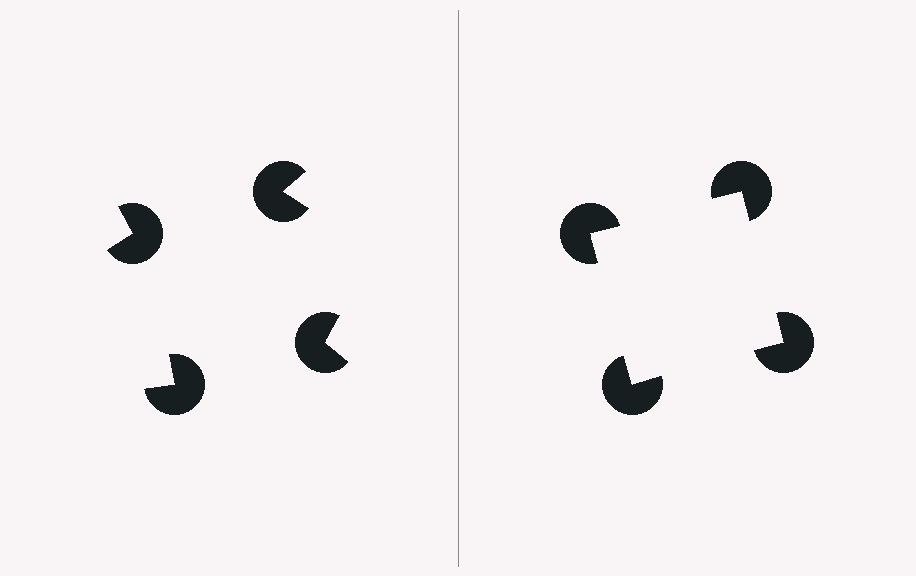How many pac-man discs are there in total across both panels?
8 — 4 on each side.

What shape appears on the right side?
An illusory square.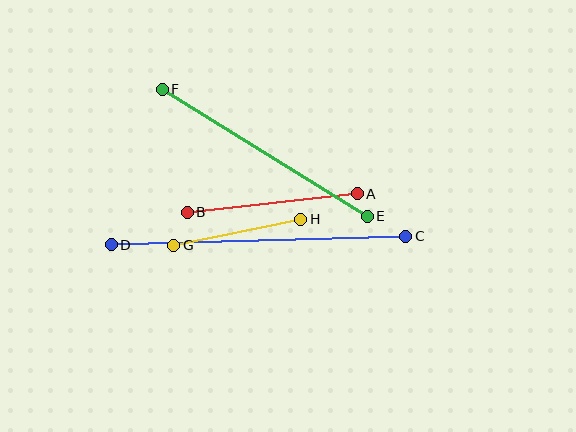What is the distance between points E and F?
The distance is approximately 242 pixels.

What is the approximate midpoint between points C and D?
The midpoint is at approximately (259, 241) pixels.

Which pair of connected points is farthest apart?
Points C and D are farthest apart.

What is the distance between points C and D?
The distance is approximately 295 pixels.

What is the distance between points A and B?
The distance is approximately 171 pixels.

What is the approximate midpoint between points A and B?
The midpoint is at approximately (272, 203) pixels.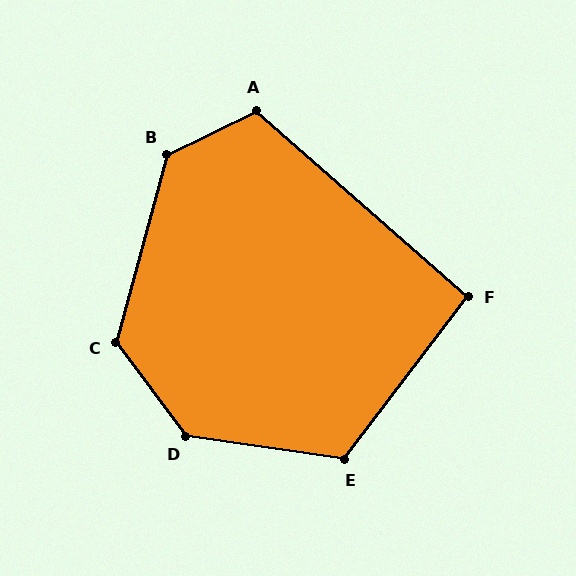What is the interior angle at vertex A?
Approximately 112 degrees (obtuse).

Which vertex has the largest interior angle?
D, at approximately 135 degrees.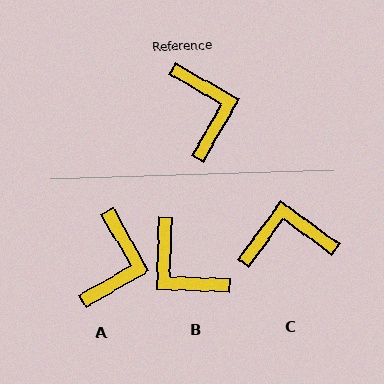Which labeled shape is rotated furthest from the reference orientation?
B, about 152 degrees away.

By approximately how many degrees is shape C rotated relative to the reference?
Approximately 83 degrees counter-clockwise.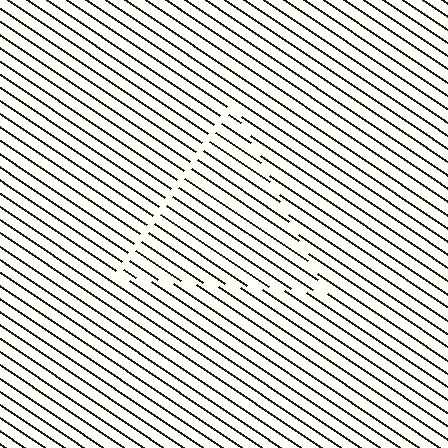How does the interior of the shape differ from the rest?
The interior of the shape contains the same grating, shifted by half a period — the contour is defined by the phase discontinuity where line-ends from the inner and outer gratings abut.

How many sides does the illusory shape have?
3 sides — the line-ends trace a triangle.